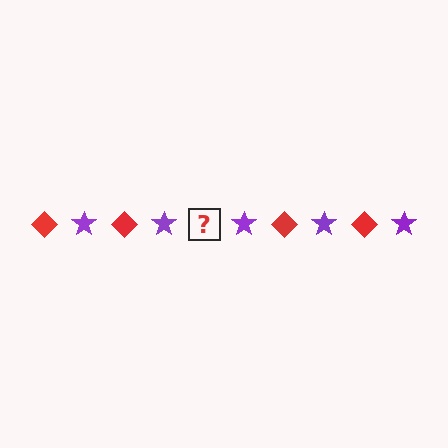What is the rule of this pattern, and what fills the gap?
The rule is that the pattern alternates between red diamond and purple star. The gap should be filled with a red diamond.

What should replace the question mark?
The question mark should be replaced with a red diamond.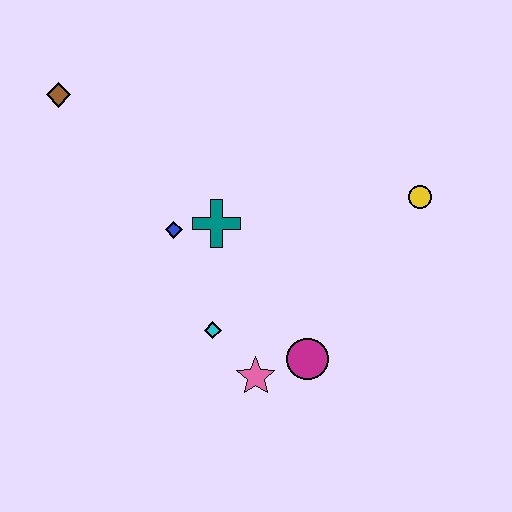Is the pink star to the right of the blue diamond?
Yes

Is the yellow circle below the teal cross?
No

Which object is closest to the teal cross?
The blue diamond is closest to the teal cross.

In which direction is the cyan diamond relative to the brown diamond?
The cyan diamond is below the brown diamond.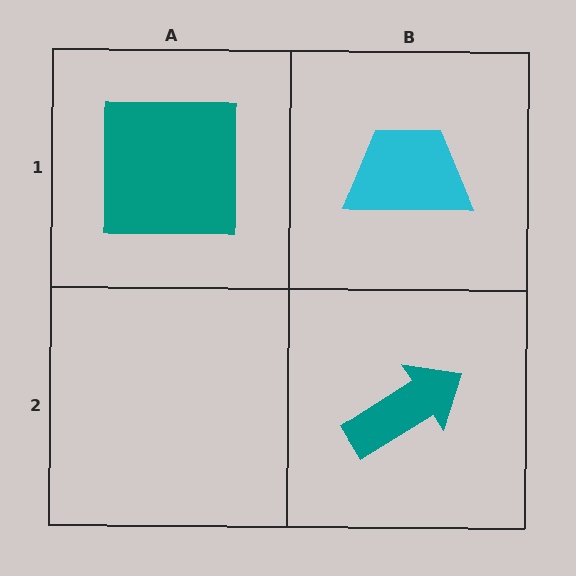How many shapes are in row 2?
1 shape.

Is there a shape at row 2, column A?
No, that cell is empty.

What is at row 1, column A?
A teal square.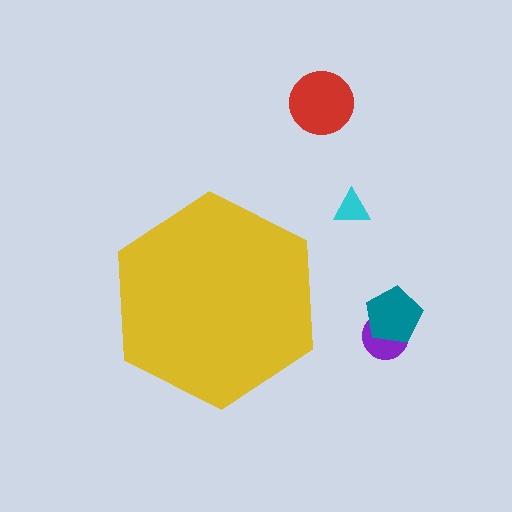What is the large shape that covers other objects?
A yellow hexagon.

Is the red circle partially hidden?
No, the red circle is fully visible.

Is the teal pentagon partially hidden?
No, the teal pentagon is fully visible.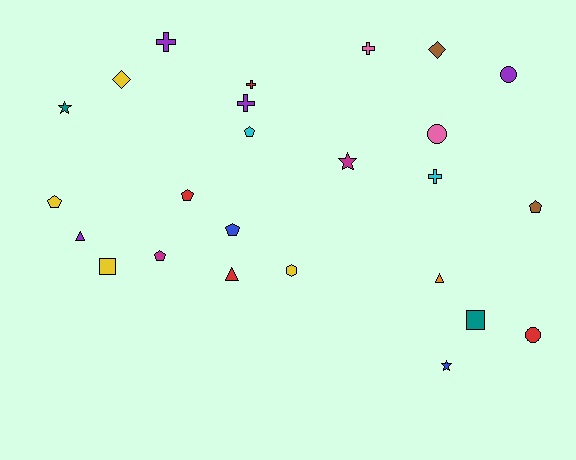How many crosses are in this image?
There are 5 crosses.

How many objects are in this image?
There are 25 objects.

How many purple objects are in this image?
There are 4 purple objects.